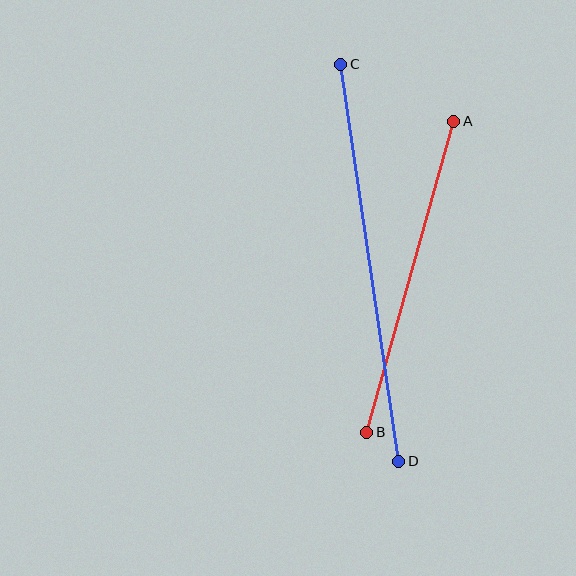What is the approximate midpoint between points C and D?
The midpoint is at approximately (370, 263) pixels.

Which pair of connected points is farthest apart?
Points C and D are farthest apart.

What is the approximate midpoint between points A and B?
The midpoint is at approximately (410, 277) pixels.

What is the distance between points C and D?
The distance is approximately 401 pixels.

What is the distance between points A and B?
The distance is approximately 323 pixels.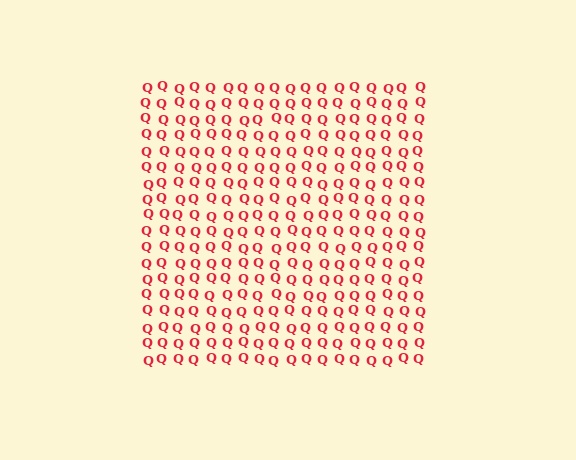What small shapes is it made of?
It is made of small letter Q's.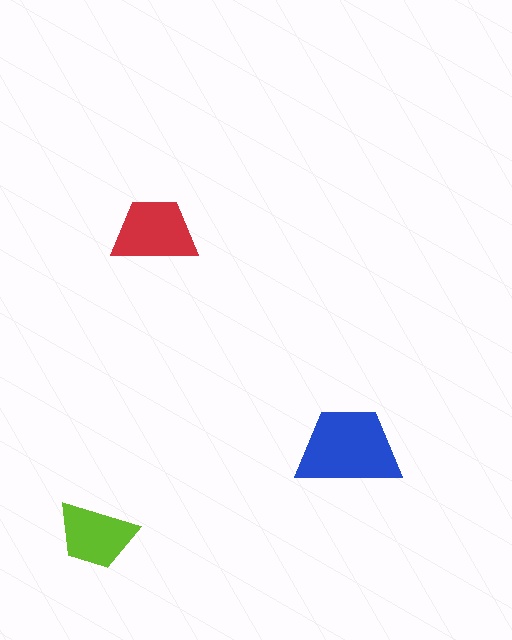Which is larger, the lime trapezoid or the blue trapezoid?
The blue one.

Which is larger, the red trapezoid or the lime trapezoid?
The red one.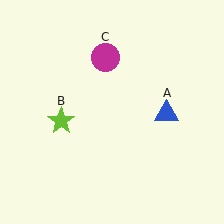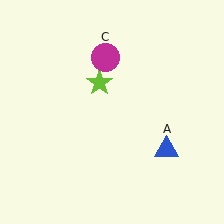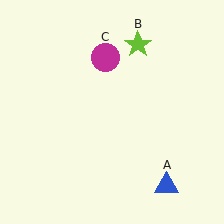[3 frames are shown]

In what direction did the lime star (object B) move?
The lime star (object B) moved up and to the right.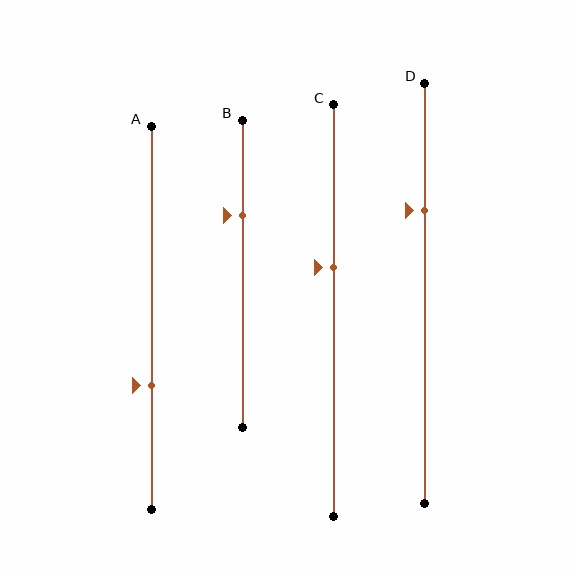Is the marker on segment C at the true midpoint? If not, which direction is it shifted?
No, the marker on segment C is shifted upward by about 10% of the segment length.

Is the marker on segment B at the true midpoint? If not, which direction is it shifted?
No, the marker on segment B is shifted upward by about 19% of the segment length.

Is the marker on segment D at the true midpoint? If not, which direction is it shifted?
No, the marker on segment D is shifted upward by about 20% of the segment length.